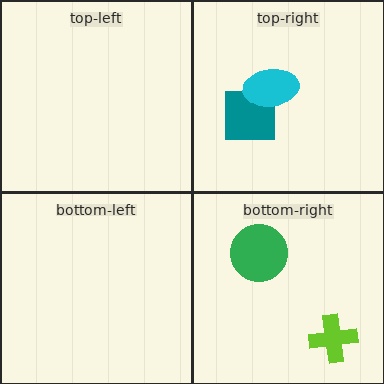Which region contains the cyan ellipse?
The top-right region.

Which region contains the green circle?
The bottom-right region.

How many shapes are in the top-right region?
2.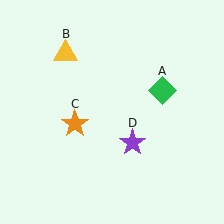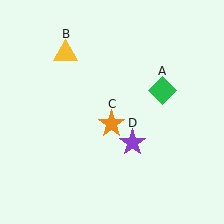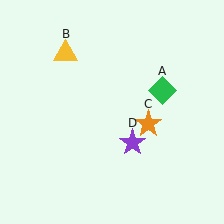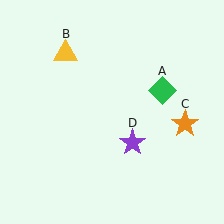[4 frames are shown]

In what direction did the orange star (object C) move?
The orange star (object C) moved right.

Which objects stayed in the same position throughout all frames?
Green diamond (object A) and yellow triangle (object B) and purple star (object D) remained stationary.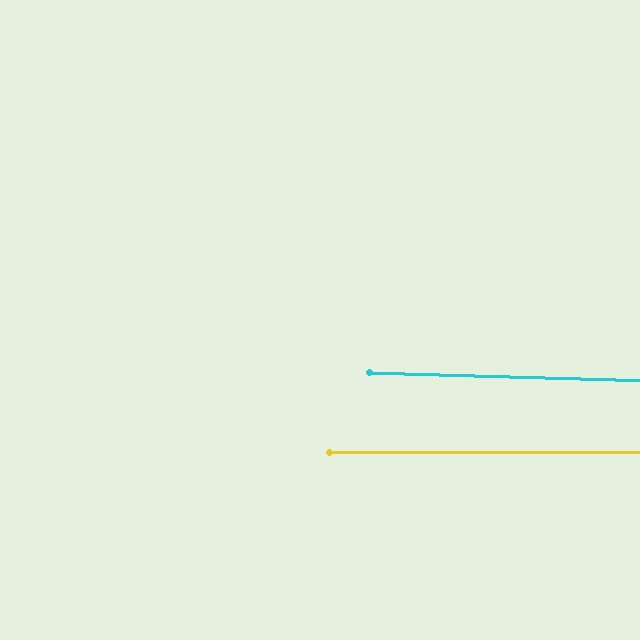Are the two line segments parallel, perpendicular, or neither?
Parallel — their directions differ by only 1.8°.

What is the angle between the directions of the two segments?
Approximately 2 degrees.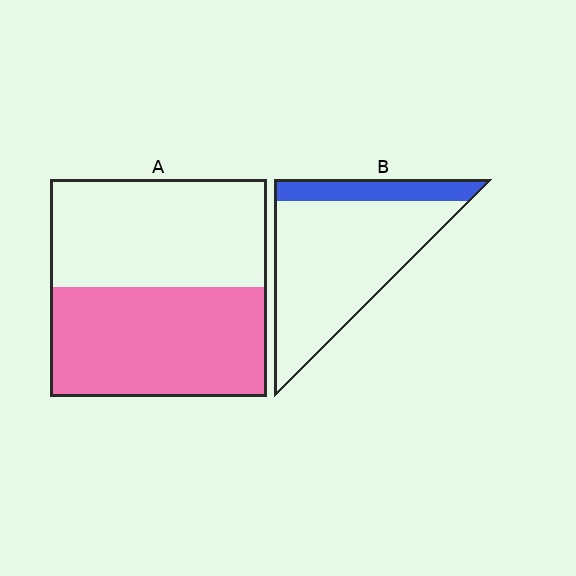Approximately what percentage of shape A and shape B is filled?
A is approximately 50% and B is approximately 20%.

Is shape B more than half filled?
No.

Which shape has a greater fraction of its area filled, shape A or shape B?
Shape A.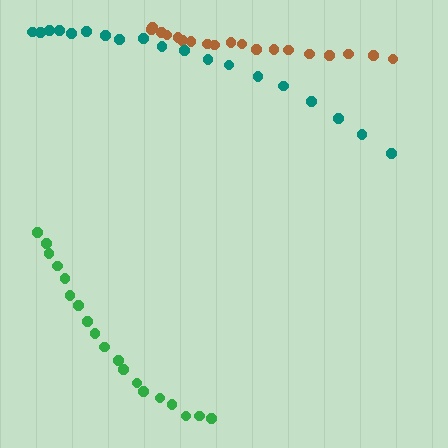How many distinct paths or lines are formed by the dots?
There are 3 distinct paths.